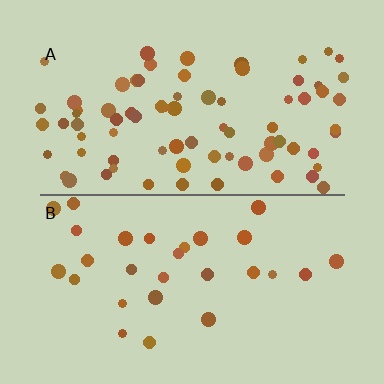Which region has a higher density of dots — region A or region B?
A (the top).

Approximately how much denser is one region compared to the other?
Approximately 2.7× — region A over region B.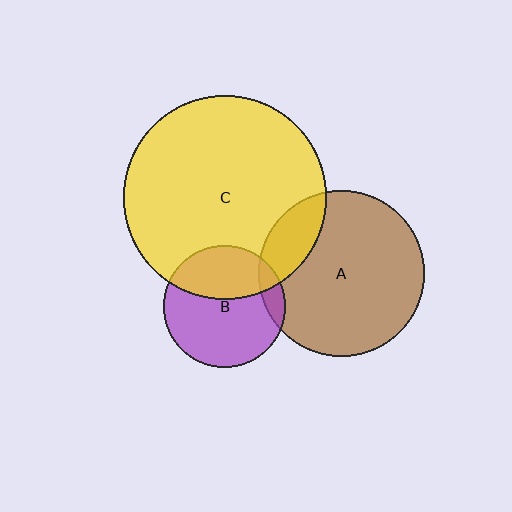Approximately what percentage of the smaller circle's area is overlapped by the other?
Approximately 35%.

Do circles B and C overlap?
Yes.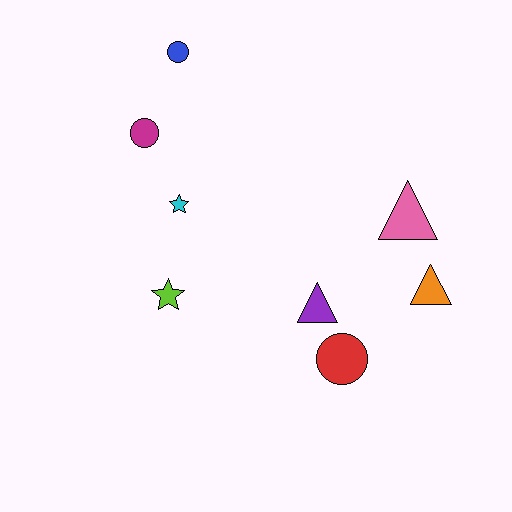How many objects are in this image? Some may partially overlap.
There are 8 objects.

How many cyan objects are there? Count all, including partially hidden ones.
There is 1 cyan object.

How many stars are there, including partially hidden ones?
There are 2 stars.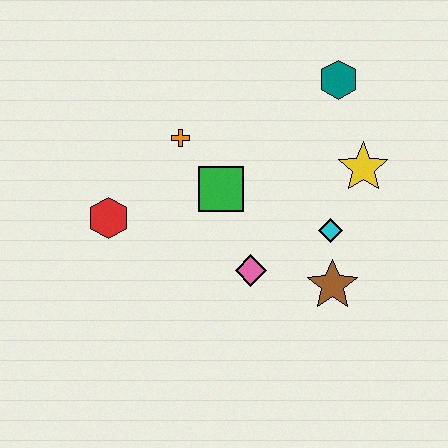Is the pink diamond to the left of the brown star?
Yes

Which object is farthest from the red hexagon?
The teal hexagon is farthest from the red hexagon.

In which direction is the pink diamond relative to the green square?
The pink diamond is below the green square.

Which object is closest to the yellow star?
The cyan diamond is closest to the yellow star.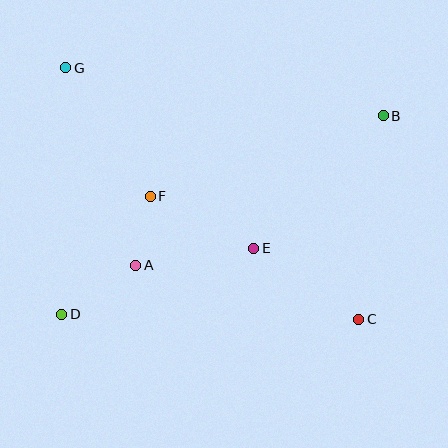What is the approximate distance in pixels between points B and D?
The distance between B and D is approximately 378 pixels.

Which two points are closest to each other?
Points A and F are closest to each other.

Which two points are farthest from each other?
Points C and G are farthest from each other.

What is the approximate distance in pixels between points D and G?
The distance between D and G is approximately 246 pixels.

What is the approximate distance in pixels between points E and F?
The distance between E and F is approximately 116 pixels.